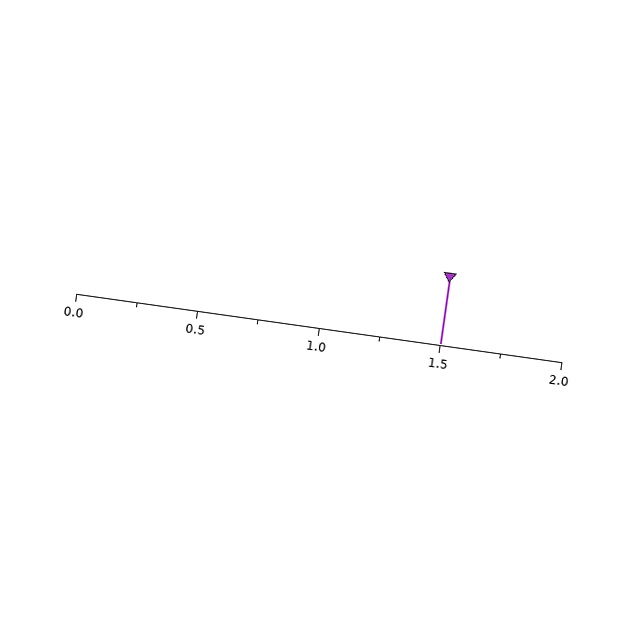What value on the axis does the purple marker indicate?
The marker indicates approximately 1.5.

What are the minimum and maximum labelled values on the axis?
The axis runs from 0.0 to 2.0.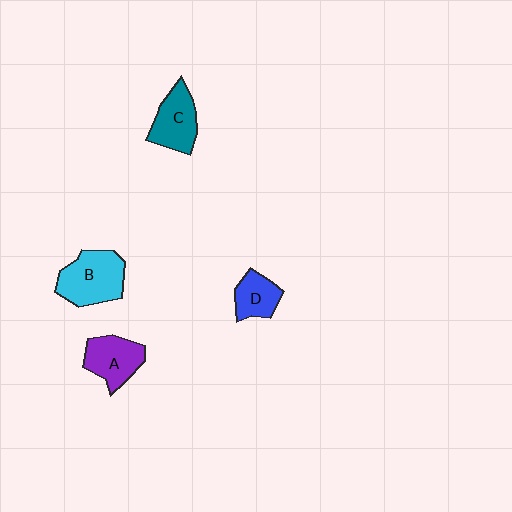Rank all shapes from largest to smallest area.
From largest to smallest: B (cyan), A (purple), C (teal), D (blue).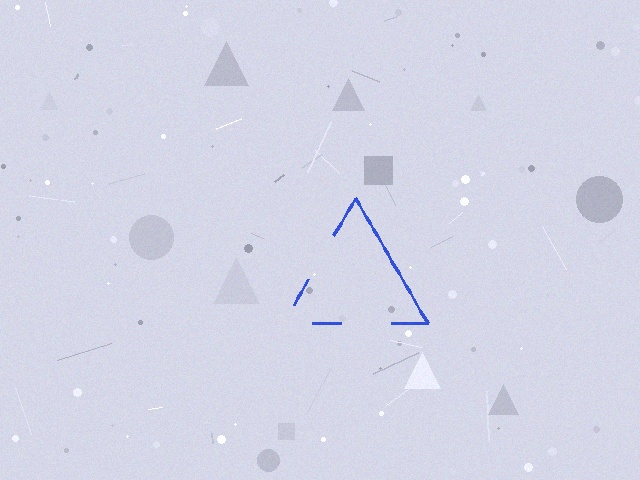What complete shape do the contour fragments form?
The contour fragments form a triangle.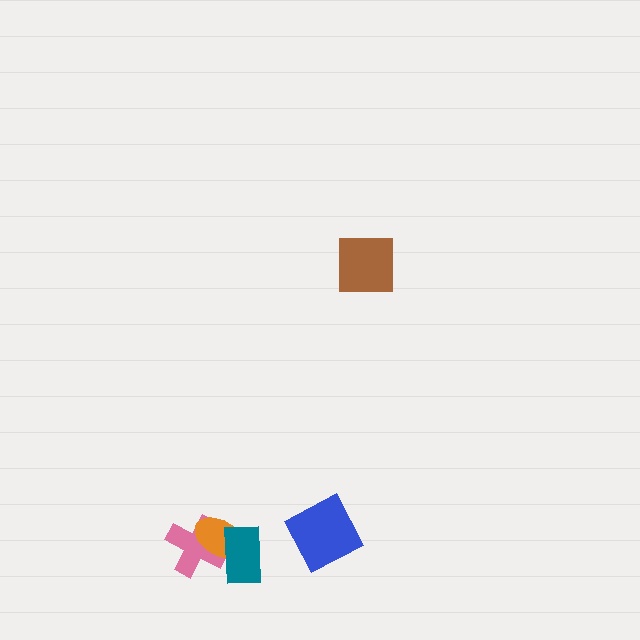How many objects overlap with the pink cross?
2 objects overlap with the pink cross.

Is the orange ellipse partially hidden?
Yes, it is partially covered by another shape.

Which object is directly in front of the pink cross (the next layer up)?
The orange ellipse is directly in front of the pink cross.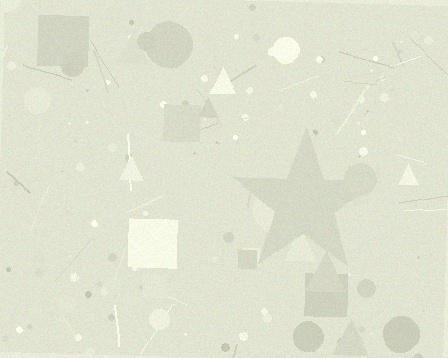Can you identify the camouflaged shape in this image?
The camouflaged shape is a star.